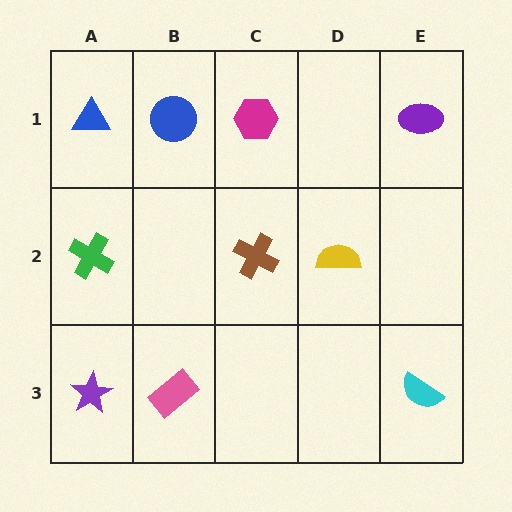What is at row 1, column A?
A blue triangle.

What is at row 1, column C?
A magenta hexagon.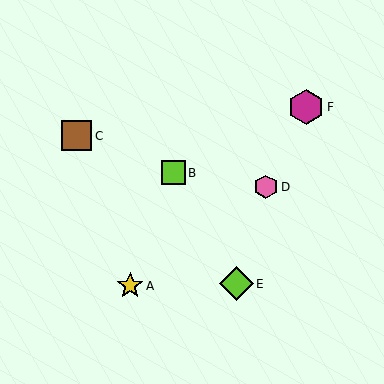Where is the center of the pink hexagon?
The center of the pink hexagon is at (266, 187).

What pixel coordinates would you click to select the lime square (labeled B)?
Click at (173, 173) to select the lime square B.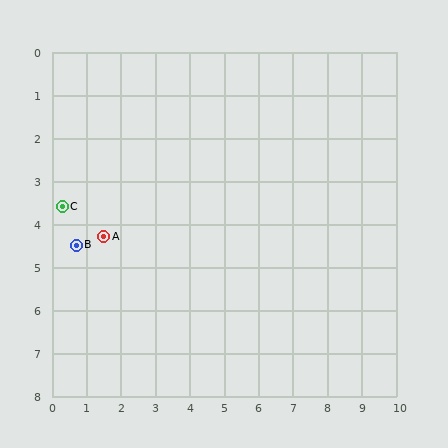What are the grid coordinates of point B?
Point B is at approximately (0.7, 4.5).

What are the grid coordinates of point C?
Point C is at approximately (0.3, 3.6).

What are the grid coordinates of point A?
Point A is at approximately (1.5, 4.3).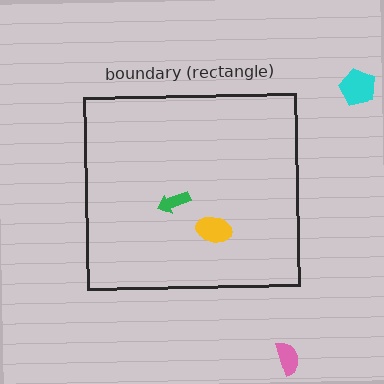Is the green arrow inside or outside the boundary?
Inside.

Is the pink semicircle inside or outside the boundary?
Outside.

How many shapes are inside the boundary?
2 inside, 2 outside.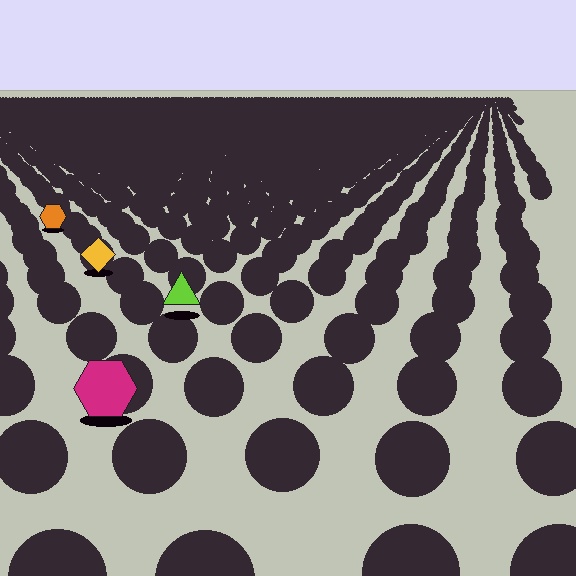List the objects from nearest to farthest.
From nearest to farthest: the magenta hexagon, the lime triangle, the yellow diamond, the orange hexagon.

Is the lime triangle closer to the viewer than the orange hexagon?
Yes. The lime triangle is closer — you can tell from the texture gradient: the ground texture is coarser near it.